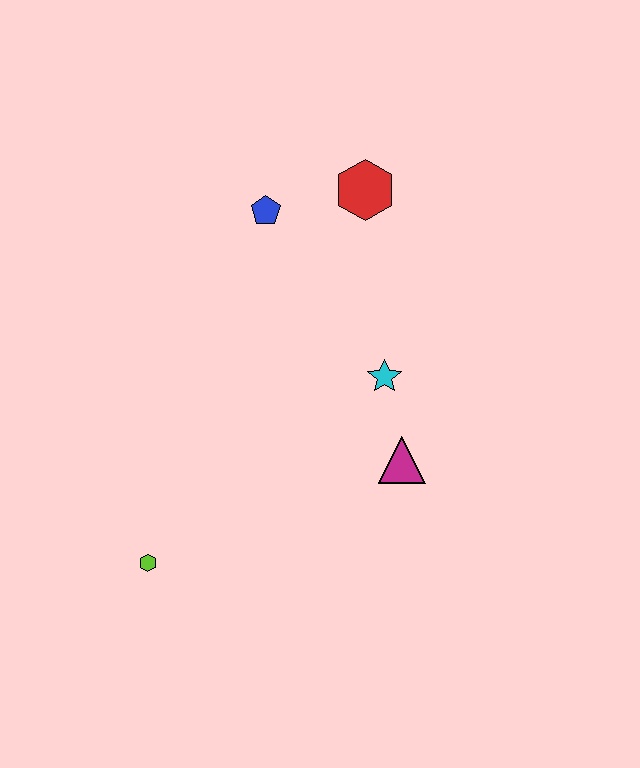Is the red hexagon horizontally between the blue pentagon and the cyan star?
Yes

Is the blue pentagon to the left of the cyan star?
Yes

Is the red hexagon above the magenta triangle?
Yes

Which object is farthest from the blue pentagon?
The lime hexagon is farthest from the blue pentagon.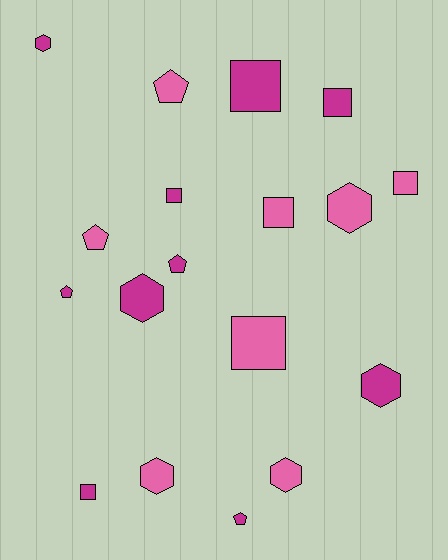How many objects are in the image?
There are 18 objects.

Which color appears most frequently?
Magenta, with 10 objects.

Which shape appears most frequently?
Square, with 7 objects.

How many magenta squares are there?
There are 4 magenta squares.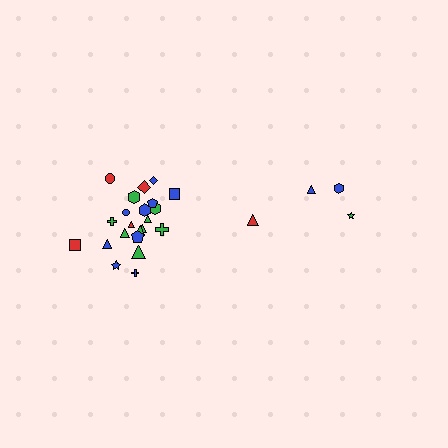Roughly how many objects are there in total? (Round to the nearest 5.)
Roughly 25 objects in total.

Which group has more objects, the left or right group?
The left group.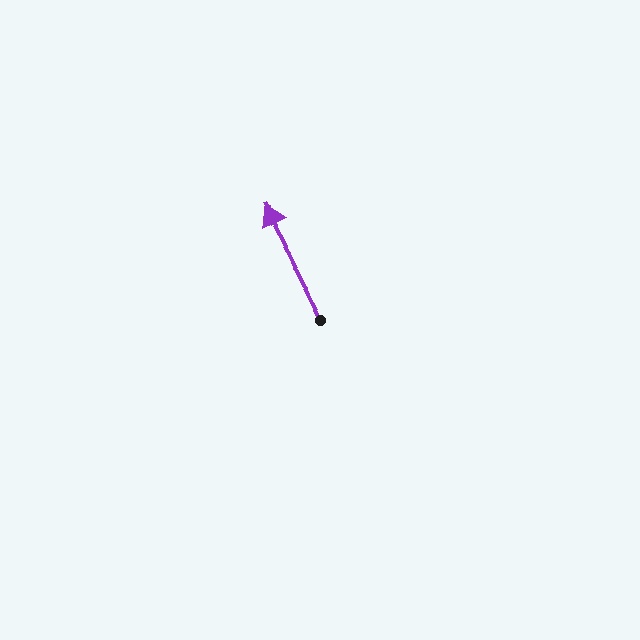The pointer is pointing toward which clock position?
Roughly 11 o'clock.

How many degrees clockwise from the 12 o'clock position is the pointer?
Approximately 332 degrees.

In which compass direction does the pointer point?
Northwest.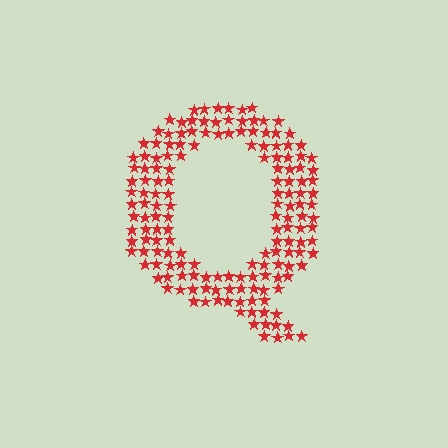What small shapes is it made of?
It is made of small stars.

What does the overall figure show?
The overall figure shows the letter Q.